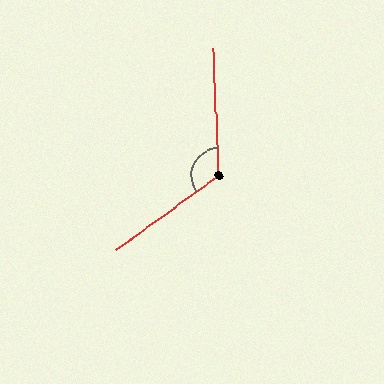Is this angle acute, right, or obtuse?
It is obtuse.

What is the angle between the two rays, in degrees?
Approximately 124 degrees.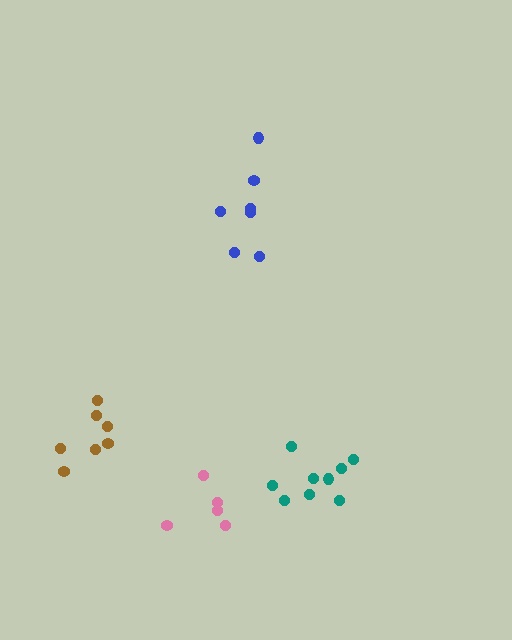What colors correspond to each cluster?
The clusters are colored: blue, teal, pink, brown.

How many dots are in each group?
Group 1: 7 dots, Group 2: 9 dots, Group 3: 5 dots, Group 4: 7 dots (28 total).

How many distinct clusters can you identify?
There are 4 distinct clusters.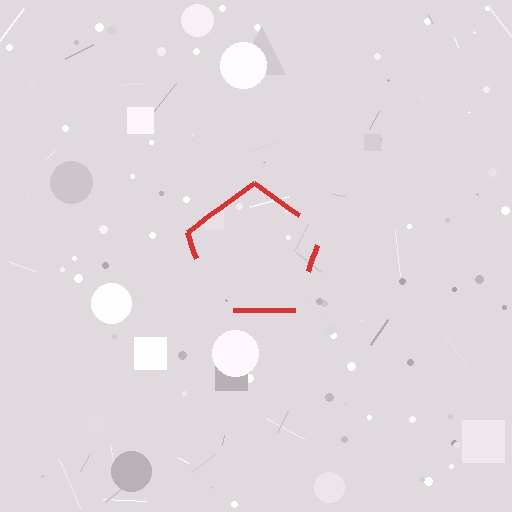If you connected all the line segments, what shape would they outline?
They would outline a pentagon.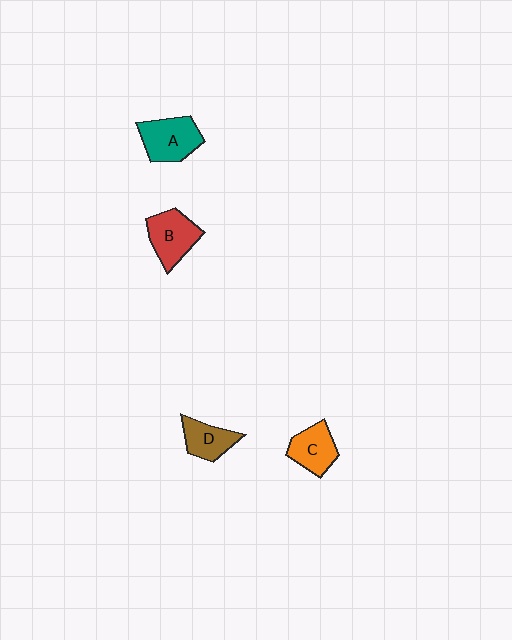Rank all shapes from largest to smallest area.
From largest to smallest: A (teal), B (red), C (orange), D (brown).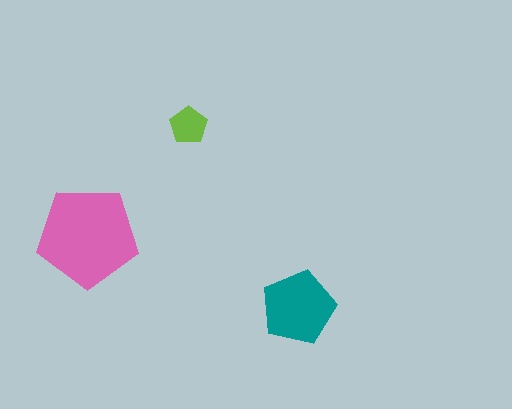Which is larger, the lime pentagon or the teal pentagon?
The teal one.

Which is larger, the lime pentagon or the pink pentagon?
The pink one.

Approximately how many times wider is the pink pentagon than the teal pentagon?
About 1.5 times wider.